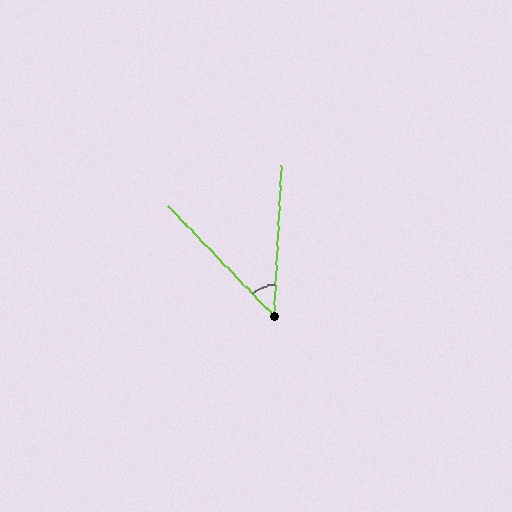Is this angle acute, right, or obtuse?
It is acute.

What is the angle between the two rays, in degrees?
Approximately 47 degrees.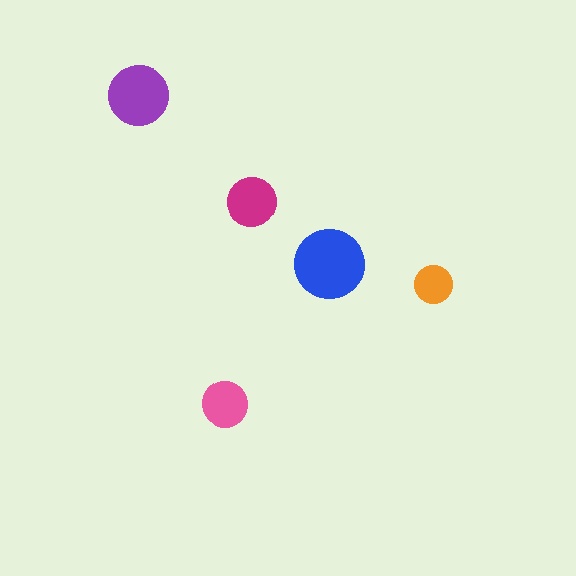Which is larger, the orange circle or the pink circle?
The pink one.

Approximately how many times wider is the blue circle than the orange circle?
About 2 times wider.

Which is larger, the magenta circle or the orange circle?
The magenta one.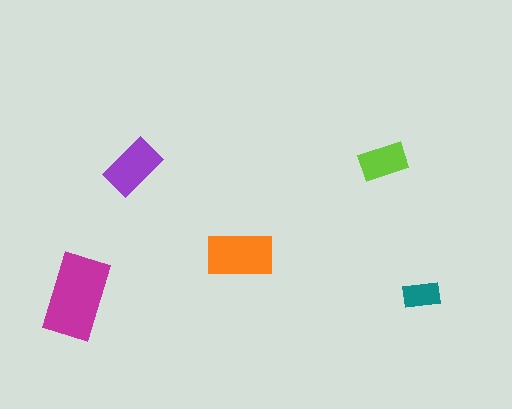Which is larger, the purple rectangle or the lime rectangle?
The purple one.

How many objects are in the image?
There are 5 objects in the image.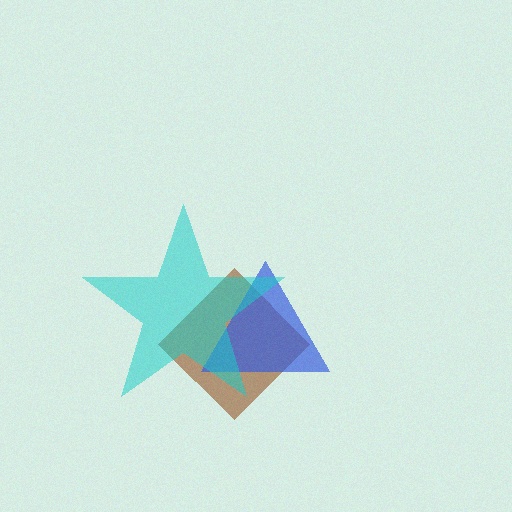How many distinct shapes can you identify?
There are 3 distinct shapes: a brown diamond, a blue triangle, a cyan star.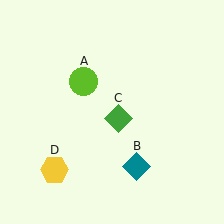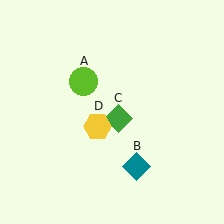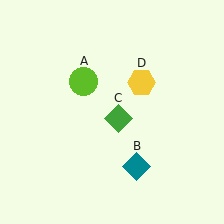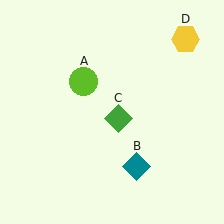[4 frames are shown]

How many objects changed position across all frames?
1 object changed position: yellow hexagon (object D).